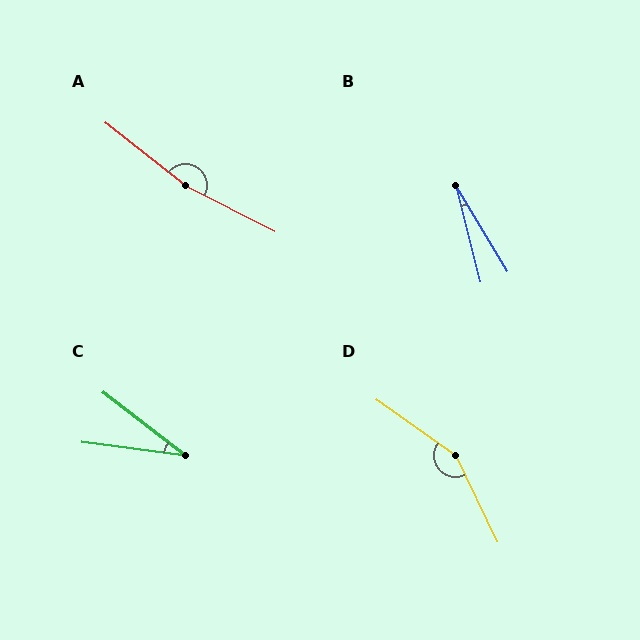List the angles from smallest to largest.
B (17°), C (30°), D (151°), A (169°).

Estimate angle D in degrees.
Approximately 151 degrees.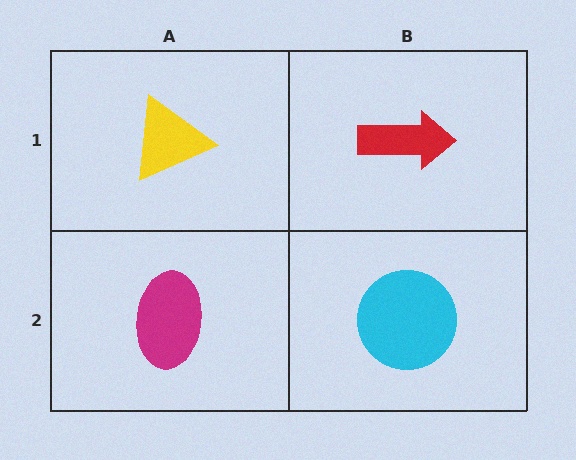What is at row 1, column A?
A yellow triangle.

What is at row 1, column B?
A red arrow.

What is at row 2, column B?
A cyan circle.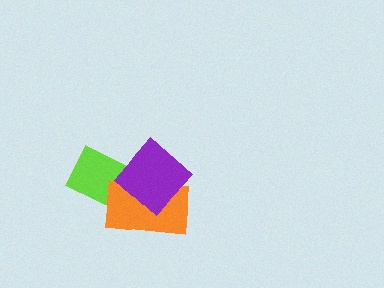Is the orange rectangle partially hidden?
Yes, it is partially covered by another shape.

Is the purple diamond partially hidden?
No, no other shape covers it.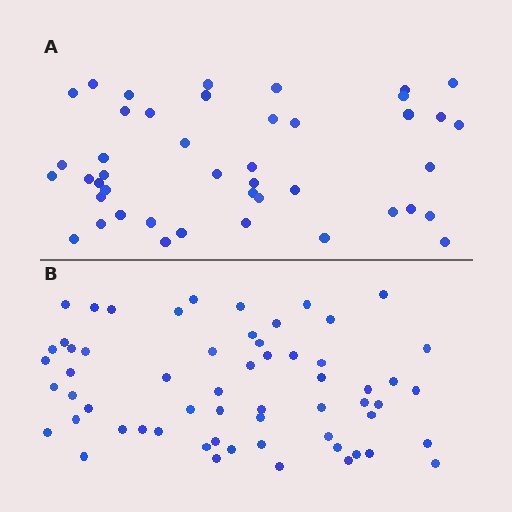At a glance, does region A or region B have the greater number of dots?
Region B (the bottom region) has more dots.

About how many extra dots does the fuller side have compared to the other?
Region B has approximately 15 more dots than region A.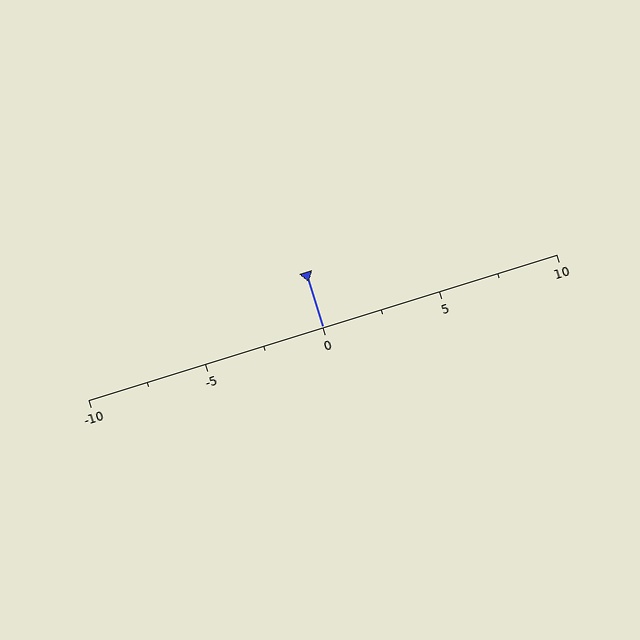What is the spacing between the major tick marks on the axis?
The major ticks are spaced 5 apart.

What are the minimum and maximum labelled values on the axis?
The axis runs from -10 to 10.